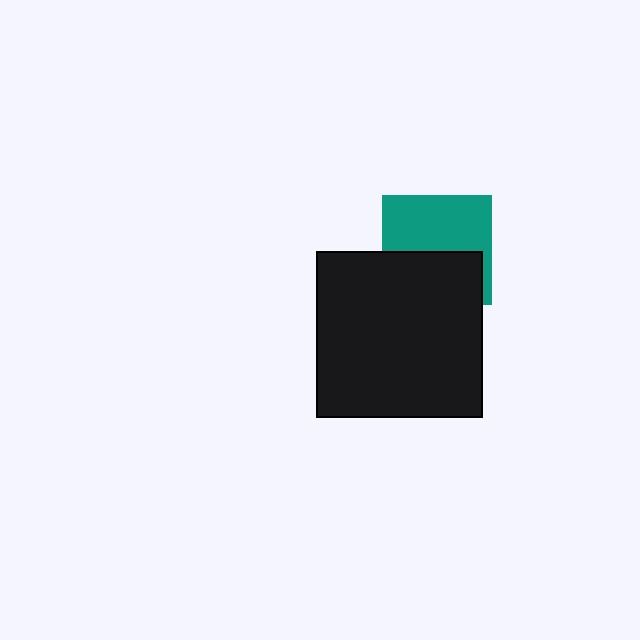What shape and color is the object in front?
The object in front is a black square.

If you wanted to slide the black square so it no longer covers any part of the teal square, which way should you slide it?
Slide it down — that is the most direct way to separate the two shapes.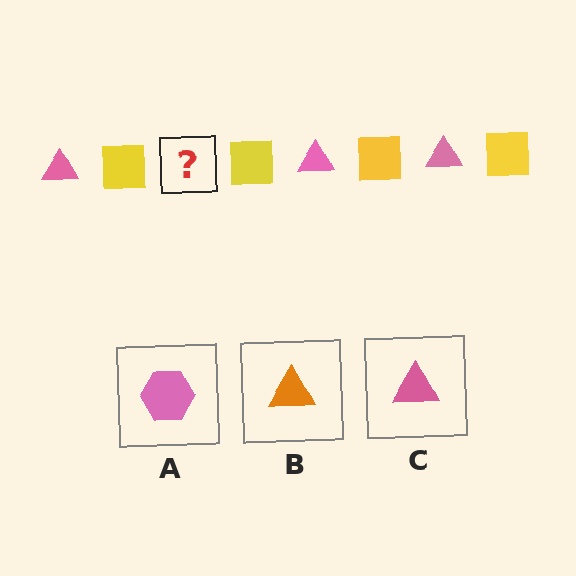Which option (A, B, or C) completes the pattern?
C.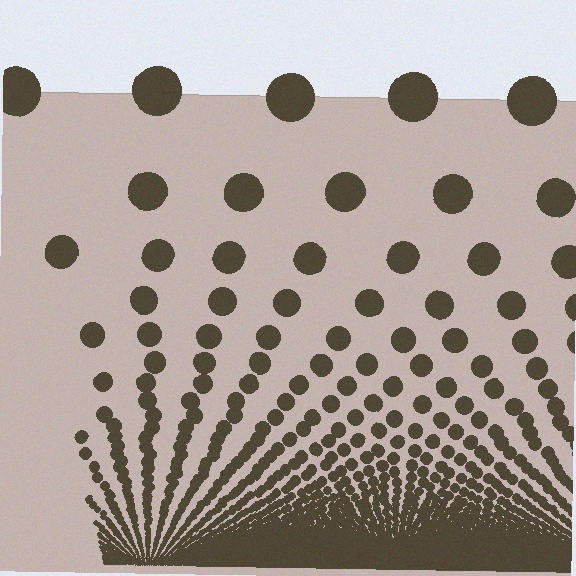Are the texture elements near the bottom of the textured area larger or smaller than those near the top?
Smaller. The gradient is inverted — elements near the bottom are smaller and denser.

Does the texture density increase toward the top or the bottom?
Density increases toward the bottom.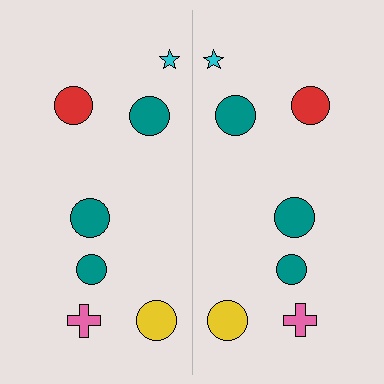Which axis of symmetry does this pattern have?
The pattern has a vertical axis of symmetry running through the center of the image.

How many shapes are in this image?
There are 14 shapes in this image.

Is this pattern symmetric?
Yes, this pattern has bilateral (reflection) symmetry.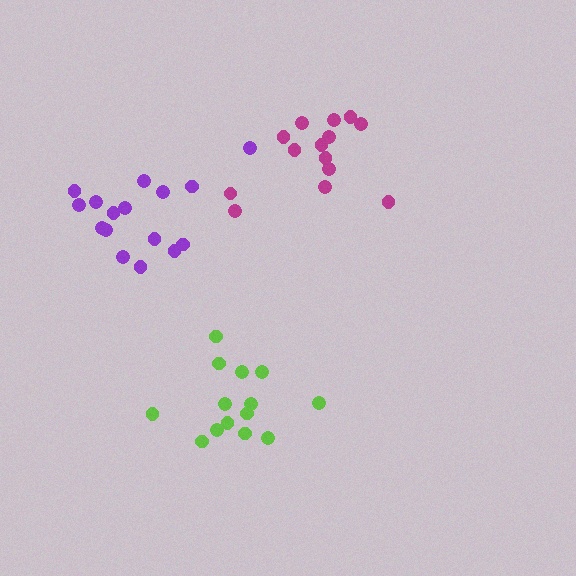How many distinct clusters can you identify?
There are 3 distinct clusters.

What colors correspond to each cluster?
The clusters are colored: purple, lime, magenta.